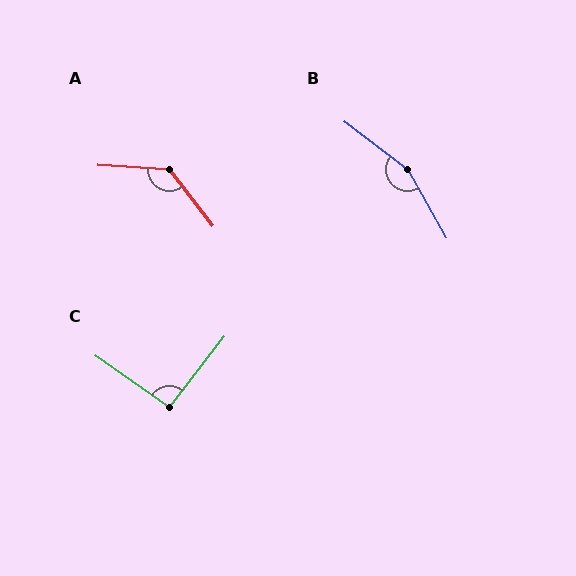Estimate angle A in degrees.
Approximately 131 degrees.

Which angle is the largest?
B, at approximately 157 degrees.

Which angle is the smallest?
C, at approximately 93 degrees.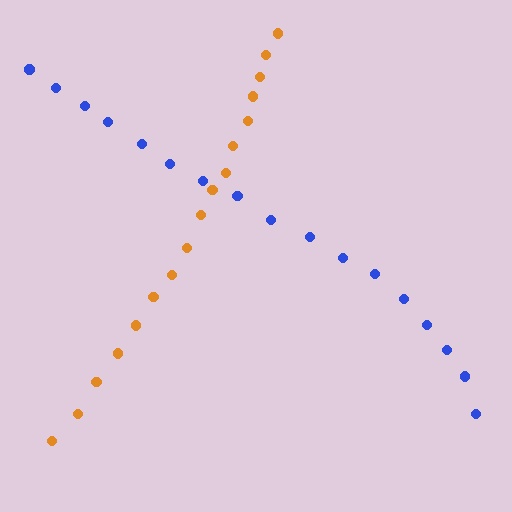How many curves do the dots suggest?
There are 2 distinct paths.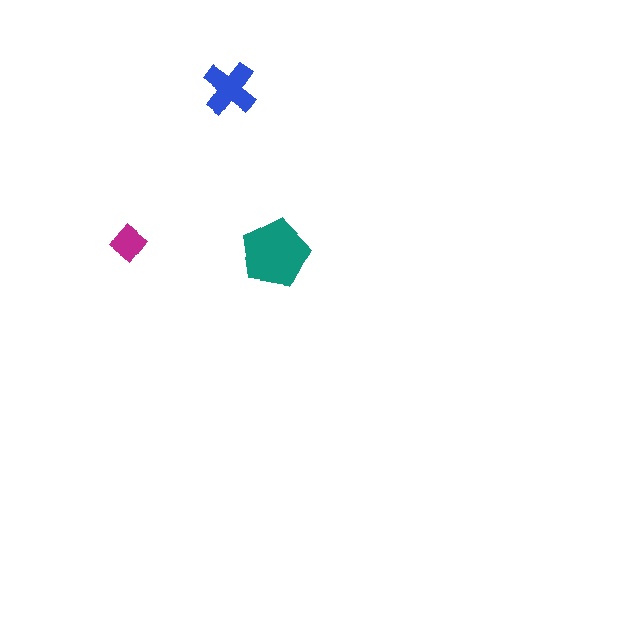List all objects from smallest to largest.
The magenta diamond, the blue cross, the teal pentagon.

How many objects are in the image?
There are 3 objects in the image.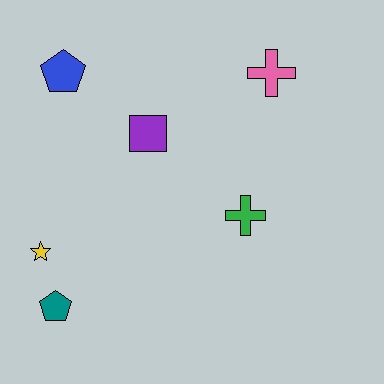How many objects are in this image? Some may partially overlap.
There are 6 objects.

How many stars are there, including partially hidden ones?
There is 1 star.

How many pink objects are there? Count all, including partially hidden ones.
There is 1 pink object.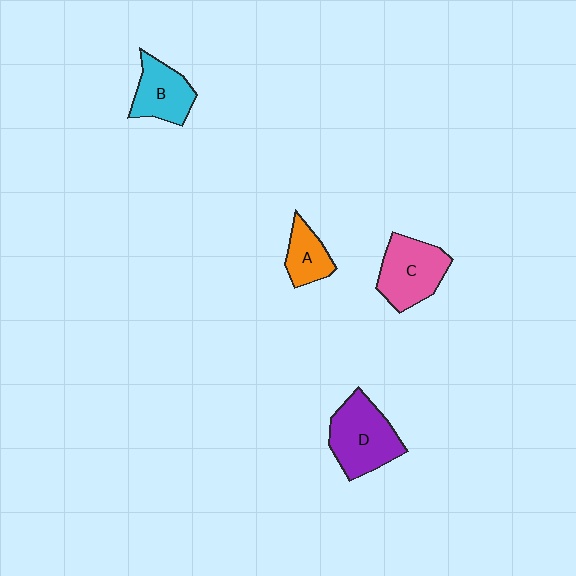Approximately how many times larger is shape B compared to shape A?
Approximately 1.4 times.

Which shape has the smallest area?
Shape A (orange).